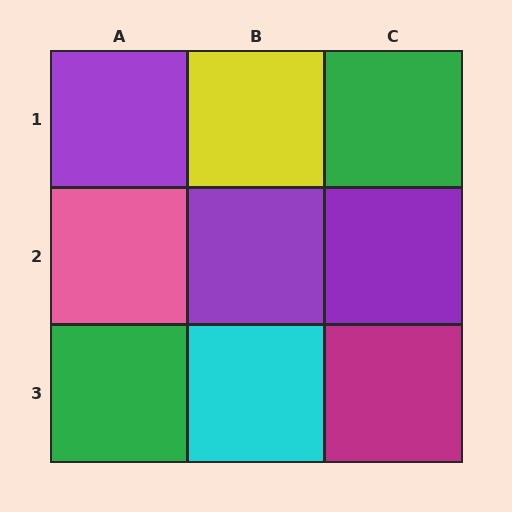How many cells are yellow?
1 cell is yellow.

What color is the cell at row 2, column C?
Purple.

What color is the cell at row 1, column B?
Yellow.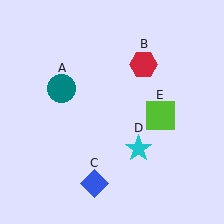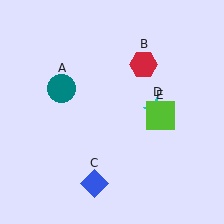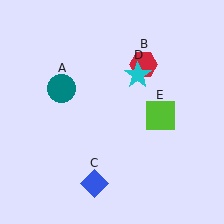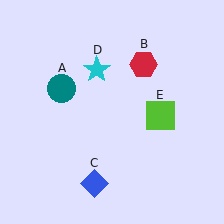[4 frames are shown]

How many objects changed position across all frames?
1 object changed position: cyan star (object D).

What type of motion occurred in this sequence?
The cyan star (object D) rotated counterclockwise around the center of the scene.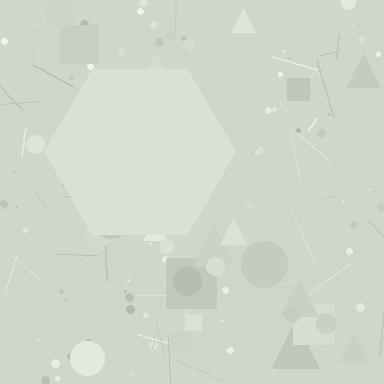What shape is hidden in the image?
A hexagon is hidden in the image.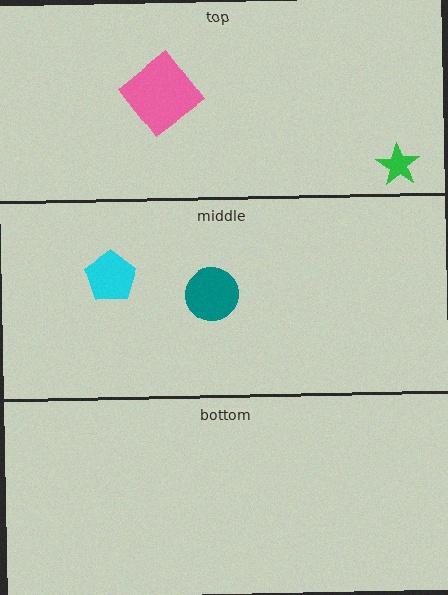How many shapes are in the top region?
2.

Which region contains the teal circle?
The middle region.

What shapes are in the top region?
The green star, the pink diamond.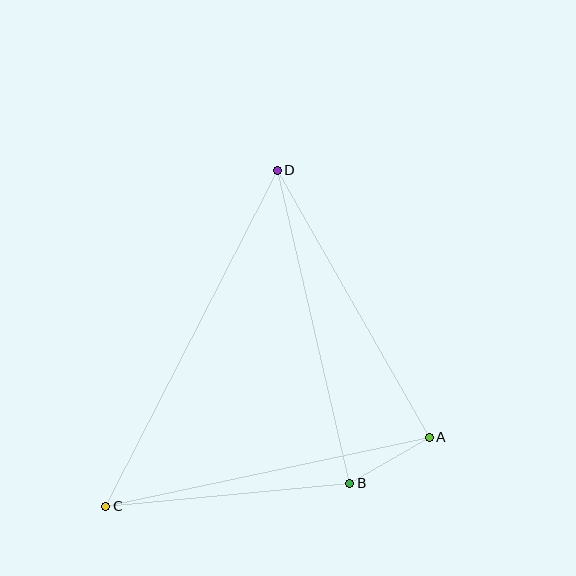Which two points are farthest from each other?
Points C and D are farthest from each other.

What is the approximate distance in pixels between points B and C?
The distance between B and C is approximately 245 pixels.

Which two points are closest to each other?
Points A and B are closest to each other.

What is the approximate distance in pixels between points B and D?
The distance between B and D is approximately 321 pixels.